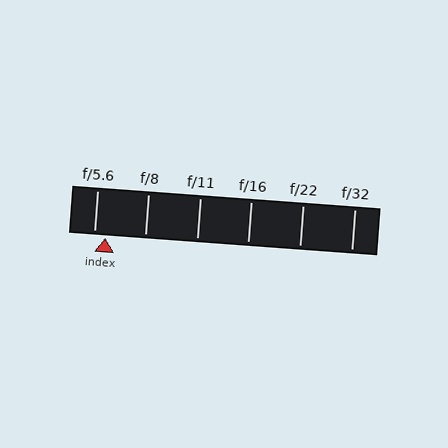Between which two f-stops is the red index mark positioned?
The index mark is between f/5.6 and f/8.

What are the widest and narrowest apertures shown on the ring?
The widest aperture shown is f/5.6 and the narrowest is f/32.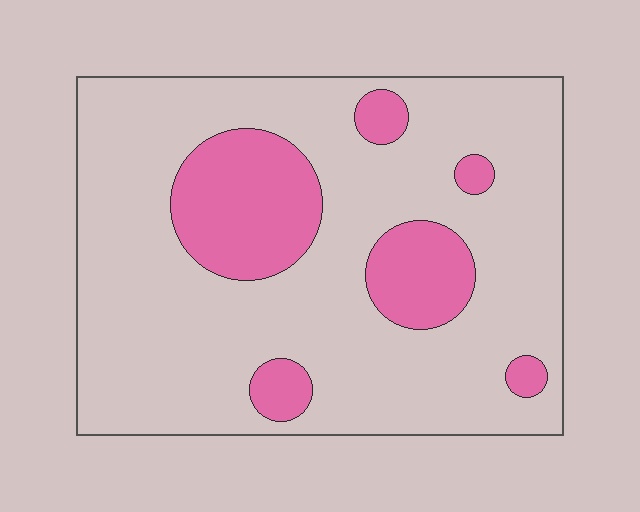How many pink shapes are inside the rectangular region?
6.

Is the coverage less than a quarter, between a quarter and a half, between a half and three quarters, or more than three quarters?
Less than a quarter.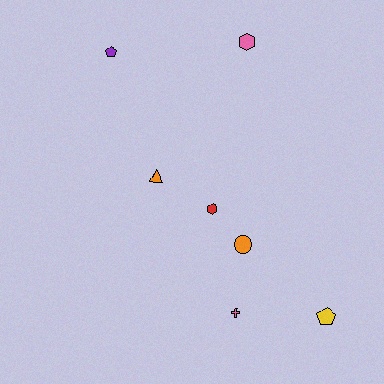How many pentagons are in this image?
There are 2 pentagons.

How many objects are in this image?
There are 7 objects.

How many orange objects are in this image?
There are 2 orange objects.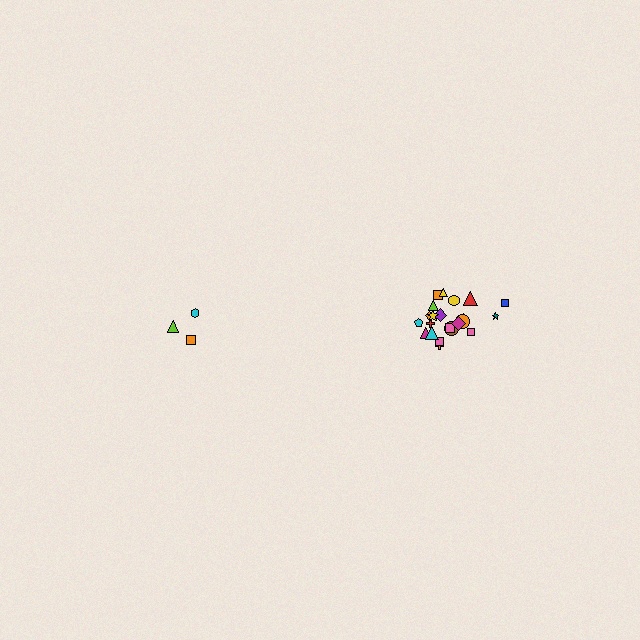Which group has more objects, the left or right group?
The right group.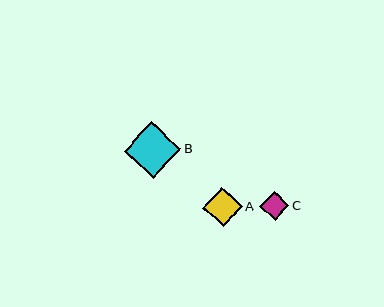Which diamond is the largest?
Diamond B is the largest with a size of approximately 57 pixels.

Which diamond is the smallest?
Diamond C is the smallest with a size of approximately 29 pixels.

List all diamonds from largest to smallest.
From largest to smallest: B, A, C.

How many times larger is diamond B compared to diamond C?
Diamond B is approximately 1.9 times the size of diamond C.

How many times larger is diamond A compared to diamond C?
Diamond A is approximately 1.4 times the size of diamond C.